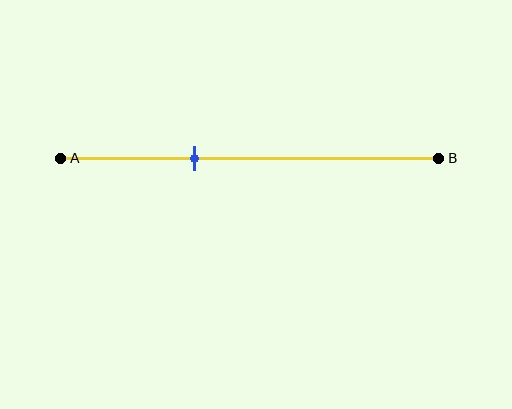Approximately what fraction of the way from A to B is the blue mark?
The blue mark is approximately 35% of the way from A to B.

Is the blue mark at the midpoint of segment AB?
No, the mark is at about 35% from A, not at the 50% midpoint.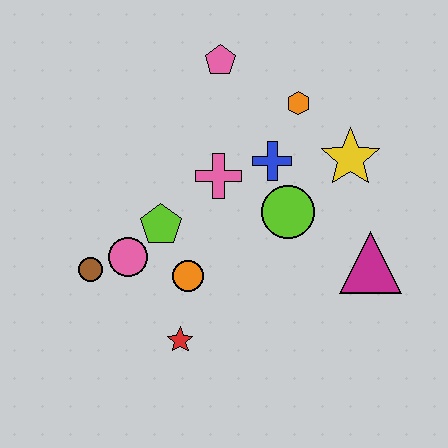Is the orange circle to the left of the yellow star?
Yes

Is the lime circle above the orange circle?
Yes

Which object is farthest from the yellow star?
The brown circle is farthest from the yellow star.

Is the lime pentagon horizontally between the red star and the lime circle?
No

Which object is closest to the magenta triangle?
The lime circle is closest to the magenta triangle.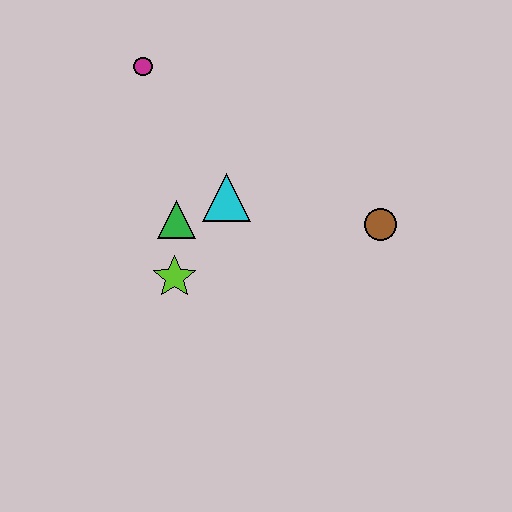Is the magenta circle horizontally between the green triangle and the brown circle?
No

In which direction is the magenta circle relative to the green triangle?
The magenta circle is above the green triangle.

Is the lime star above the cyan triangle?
No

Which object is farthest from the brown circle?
The magenta circle is farthest from the brown circle.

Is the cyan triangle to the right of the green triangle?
Yes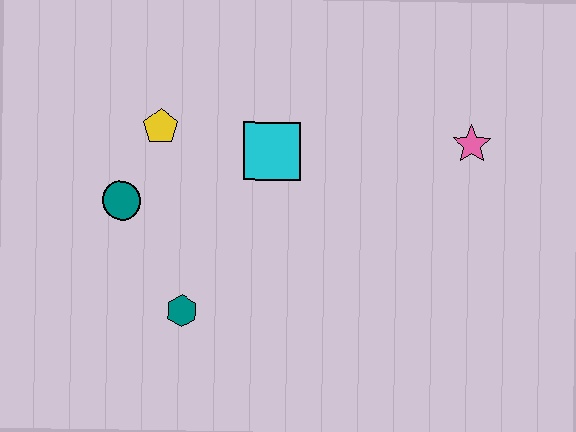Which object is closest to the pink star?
The cyan square is closest to the pink star.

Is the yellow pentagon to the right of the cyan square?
No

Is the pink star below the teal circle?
No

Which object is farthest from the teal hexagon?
The pink star is farthest from the teal hexagon.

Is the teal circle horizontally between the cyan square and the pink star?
No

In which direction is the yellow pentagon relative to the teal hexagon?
The yellow pentagon is above the teal hexagon.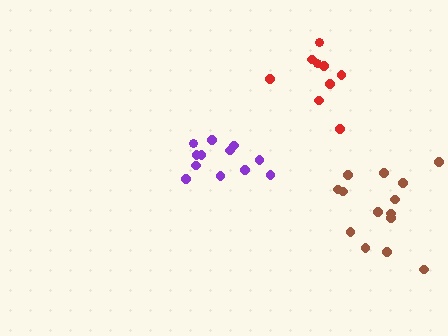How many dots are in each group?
Group 1: 12 dots, Group 2: 14 dots, Group 3: 9 dots (35 total).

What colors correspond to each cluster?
The clusters are colored: purple, brown, red.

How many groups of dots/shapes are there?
There are 3 groups.